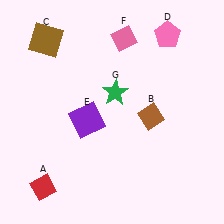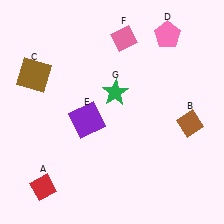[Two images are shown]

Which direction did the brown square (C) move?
The brown square (C) moved down.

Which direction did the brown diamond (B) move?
The brown diamond (B) moved right.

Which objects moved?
The objects that moved are: the brown diamond (B), the brown square (C).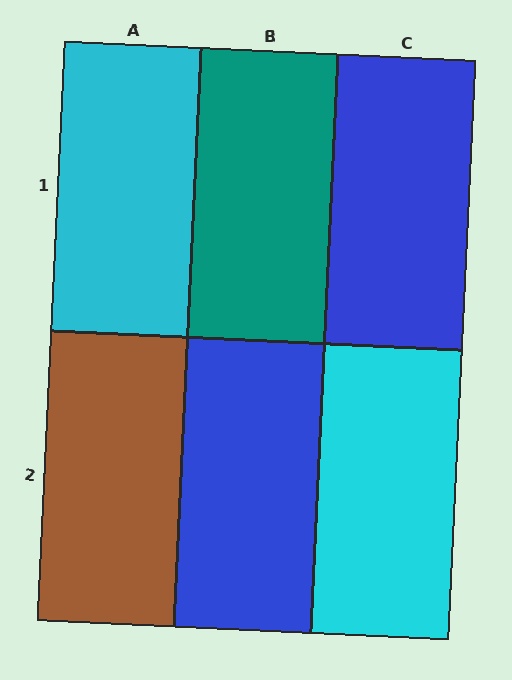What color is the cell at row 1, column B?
Teal.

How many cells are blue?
2 cells are blue.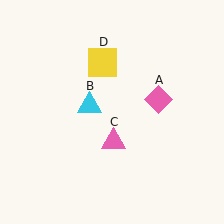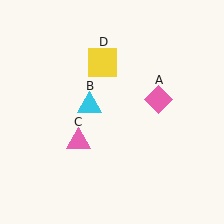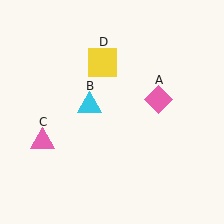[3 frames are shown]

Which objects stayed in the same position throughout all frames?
Pink diamond (object A) and cyan triangle (object B) and yellow square (object D) remained stationary.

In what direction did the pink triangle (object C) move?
The pink triangle (object C) moved left.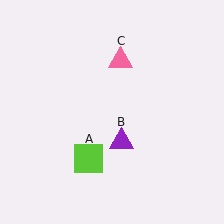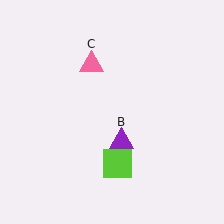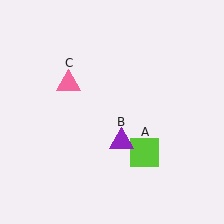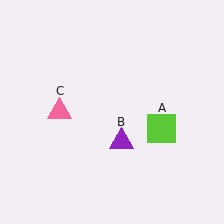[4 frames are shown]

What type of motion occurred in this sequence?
The lime square (object A), pink triangle (object C) rotated counterclockwise around the center of the scene.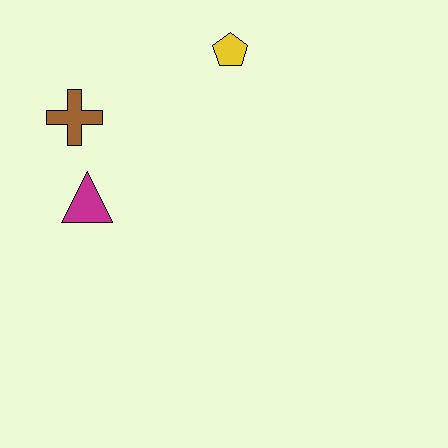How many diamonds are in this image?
There are no diamonds.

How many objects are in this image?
There are 3 objects.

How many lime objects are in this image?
There are no lime objects.